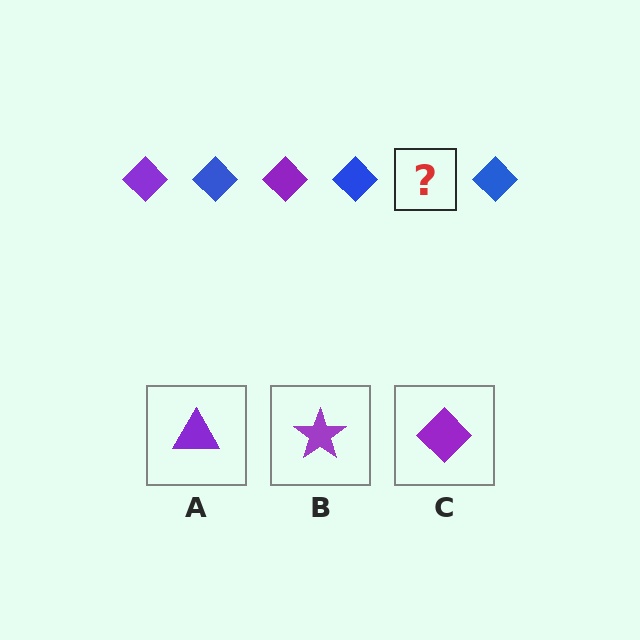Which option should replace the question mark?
Option C.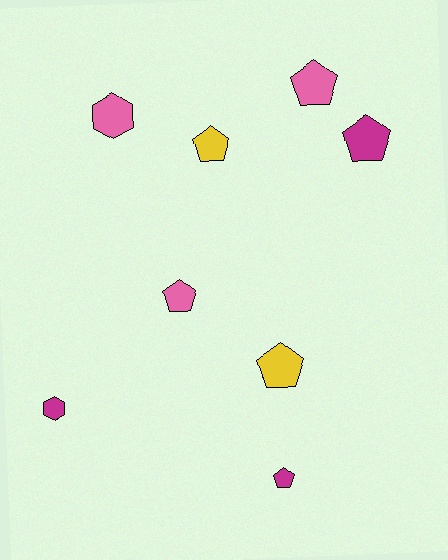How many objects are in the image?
There are 8 objects.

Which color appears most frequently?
Pink, with 3 objects.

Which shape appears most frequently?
Pentagon, with 6 objects.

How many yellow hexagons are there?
There are no yellow hexagons.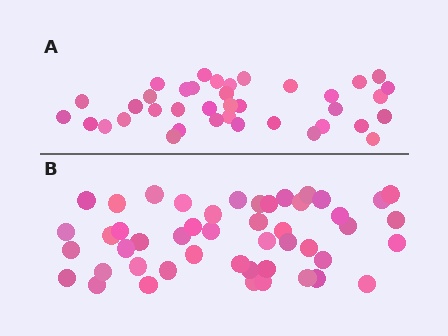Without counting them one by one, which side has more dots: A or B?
Region B (the bottom region) has more dots.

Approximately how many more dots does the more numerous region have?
Region B has roughly 10 or so more dots than region A.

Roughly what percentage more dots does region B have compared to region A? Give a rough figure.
About 25% more.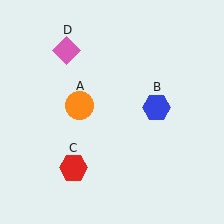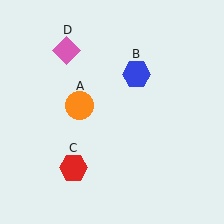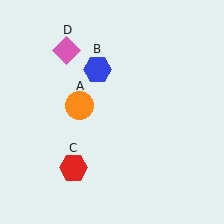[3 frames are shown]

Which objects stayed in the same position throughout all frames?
Orange circle (object A) and red hexagon (object C) and pink diamond (object D) remained stationary.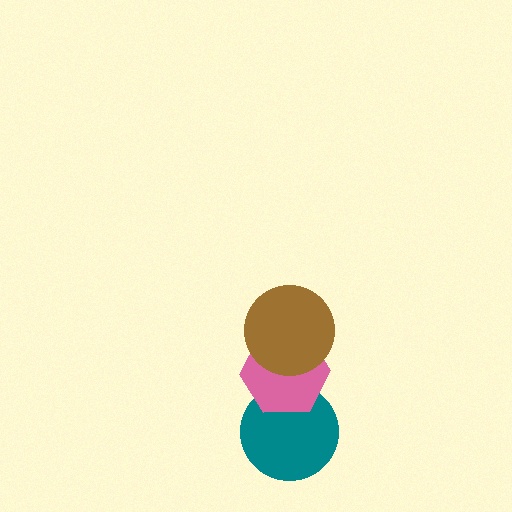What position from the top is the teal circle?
The teal circle is 3rd from the top.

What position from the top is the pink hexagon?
The pink hexagon is 2nd from the top.